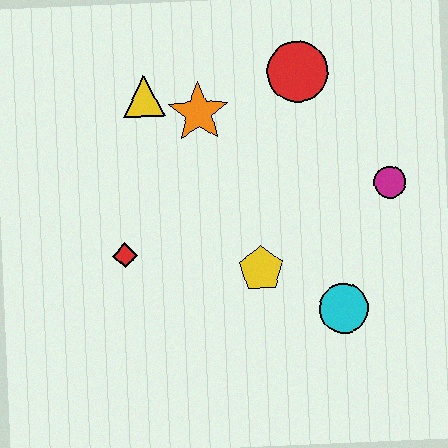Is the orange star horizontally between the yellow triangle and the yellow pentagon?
Yes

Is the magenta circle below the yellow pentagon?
No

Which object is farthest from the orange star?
The cyan circle is farthest from the orange star.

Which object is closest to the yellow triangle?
The orange star is closest to the yellow triangle.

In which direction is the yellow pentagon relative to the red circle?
The yellow pentagon is below the red circle.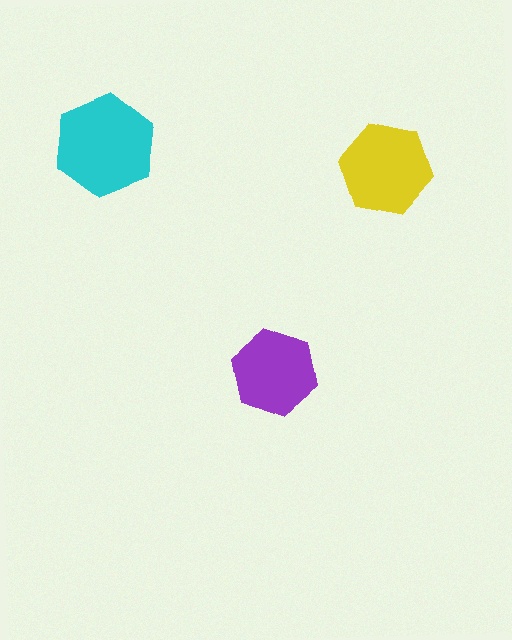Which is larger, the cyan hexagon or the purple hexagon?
The cyan one.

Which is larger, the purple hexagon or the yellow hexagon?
The yellow one.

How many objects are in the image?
There are 3 objects in the image.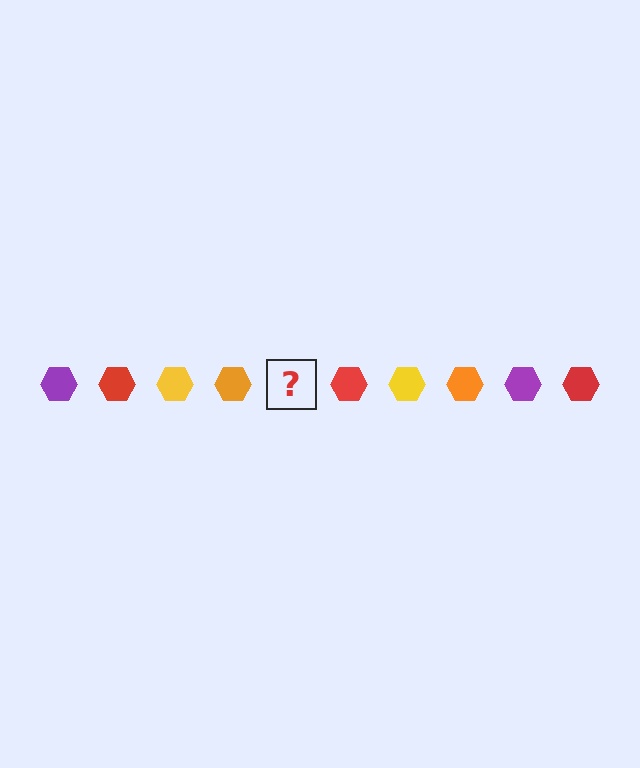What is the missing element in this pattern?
The missing element is a purple hexagon.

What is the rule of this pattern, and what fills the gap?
The rule is that the pattern cycles through purple, red, yellow, orange hexagons. The gap should be filled with a purple hexagon.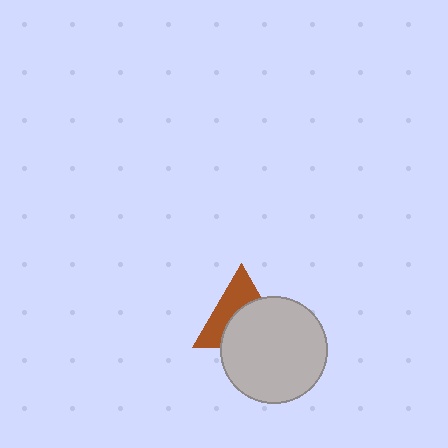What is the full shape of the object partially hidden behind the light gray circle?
The partially hidden object is a brown triangle.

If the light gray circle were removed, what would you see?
You would see the complete brown triangle.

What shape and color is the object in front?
The object in front is a light gray circle.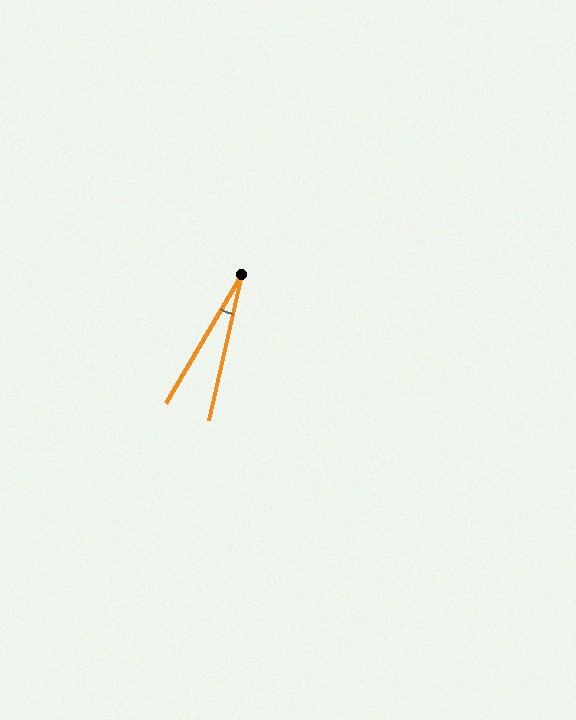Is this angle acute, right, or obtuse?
It is acute.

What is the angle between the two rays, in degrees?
Approximately 18 degrees.